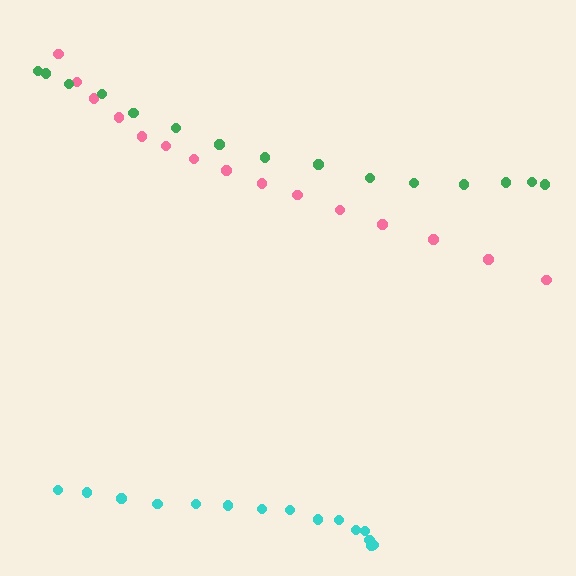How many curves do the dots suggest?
There are 3 distinct paths.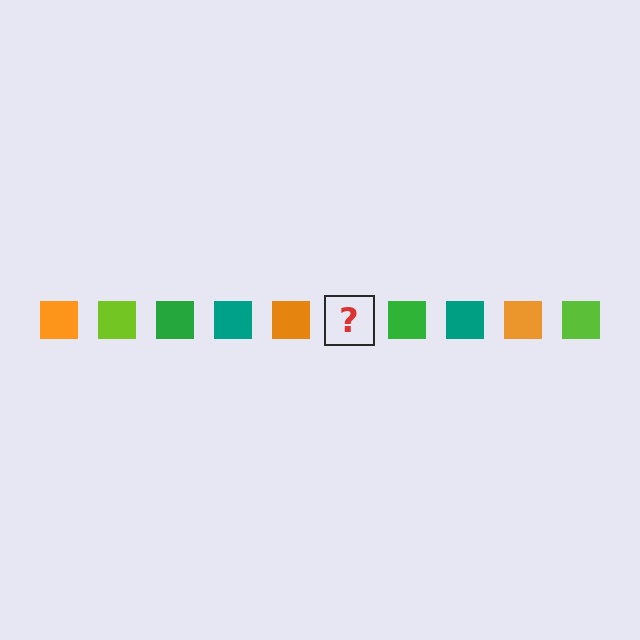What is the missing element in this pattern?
The missing element is a lime square.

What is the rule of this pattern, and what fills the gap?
The rule is that the pattern cycles through orange, lime, green, teal squares. The gap should be filled with a lime square.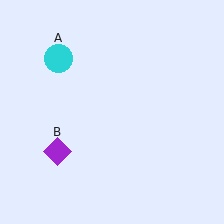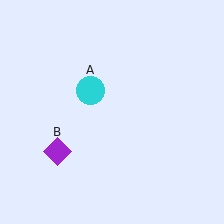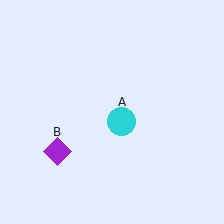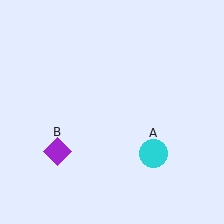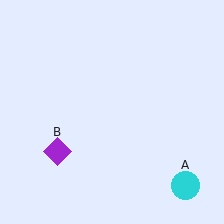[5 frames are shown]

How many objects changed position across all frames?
1 object changed position: cyan circle (object A).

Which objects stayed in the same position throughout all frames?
Purple diamond (object B) remained stationary.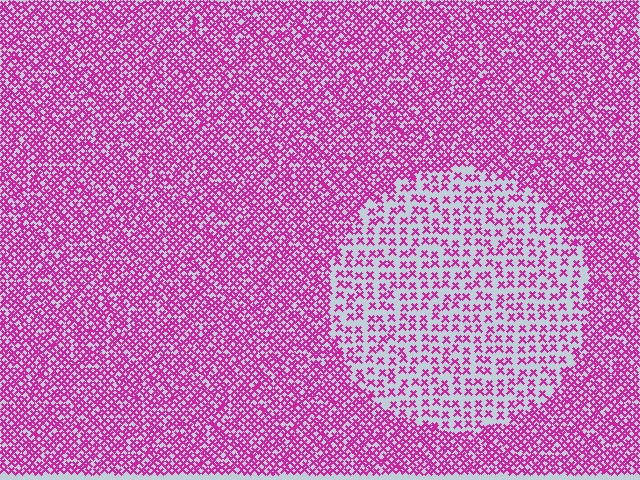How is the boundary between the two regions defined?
The boundary is defined by a change in element density (approximately 2.2x ratio). All elements are the same color, size, and shape.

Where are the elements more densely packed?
The elements are more densely packed outside the circle boundary.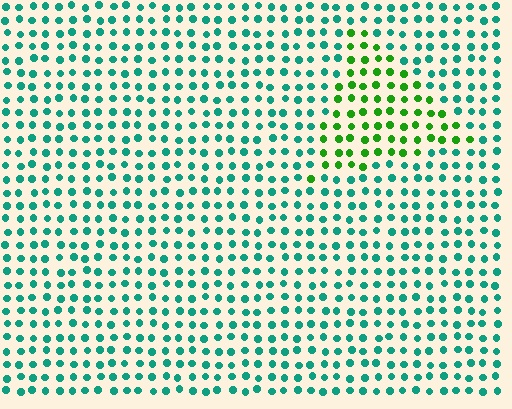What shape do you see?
I see a triangle.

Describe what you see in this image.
The image is filled with small teal elements in a uniform arrangement. A triangle-shaped region is visible where the elements are tinted to a slightly different hue, forming a subtle color boundary.